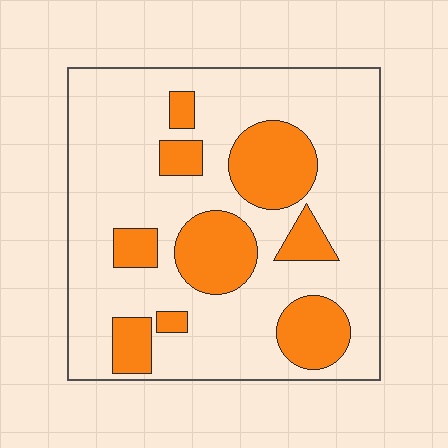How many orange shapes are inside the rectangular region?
9.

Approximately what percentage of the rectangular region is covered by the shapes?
Approximately 25%.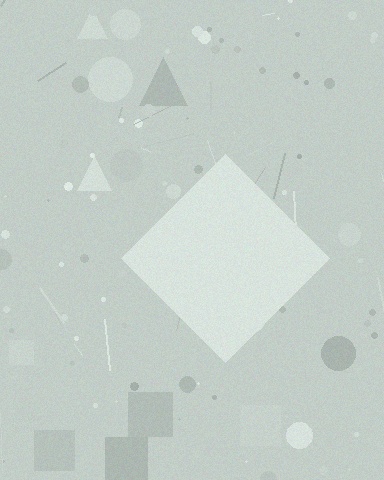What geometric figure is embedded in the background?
A diamond is embedded in the background.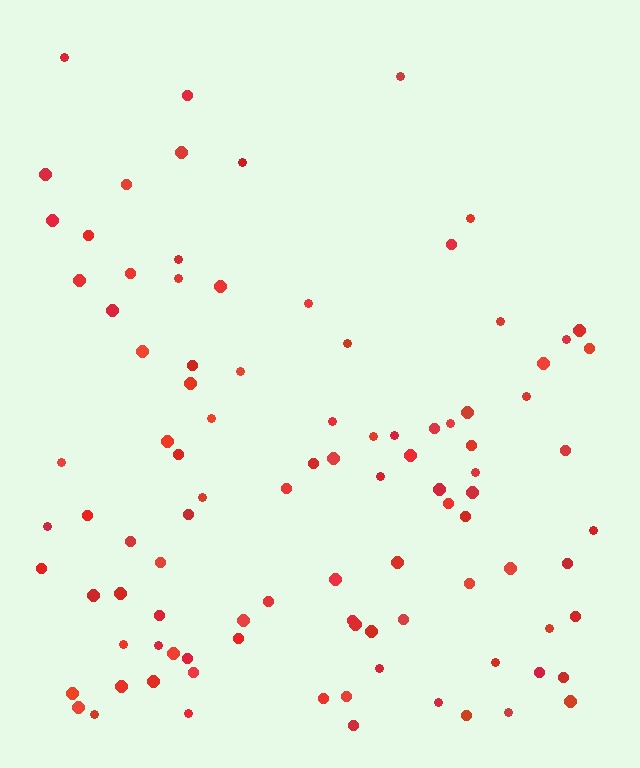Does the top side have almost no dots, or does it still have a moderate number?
Still a moderate number, just noticeably fewer than the bottom.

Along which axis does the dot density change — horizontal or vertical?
Vertical.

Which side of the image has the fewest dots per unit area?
The top.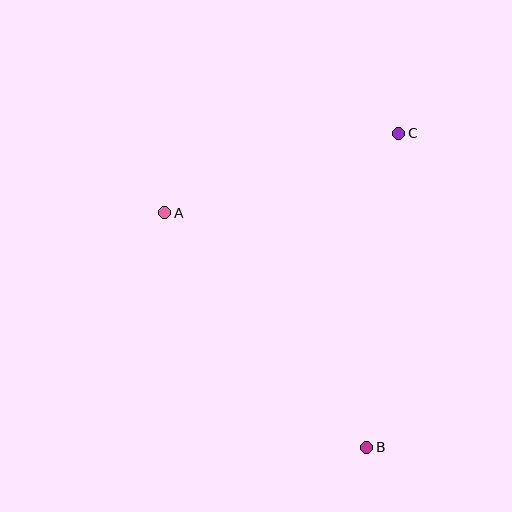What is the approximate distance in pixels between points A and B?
The distance between A and B is approximately 309 pixels.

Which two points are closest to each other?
Points A and C are closest to each other.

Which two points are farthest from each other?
Points B and C are farthest from each other.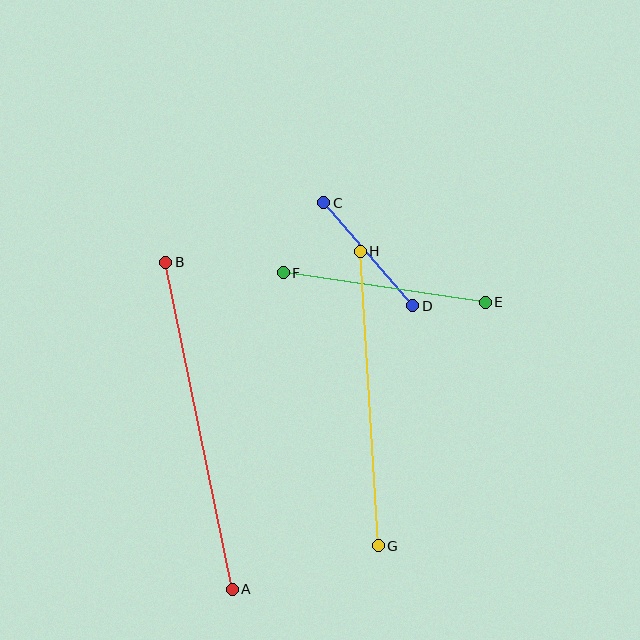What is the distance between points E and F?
The distance is approximately 204 pixels.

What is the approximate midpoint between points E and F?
The midpoint is at approximately (384, 287) pixels.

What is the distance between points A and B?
The distance is approximately 334 pixels.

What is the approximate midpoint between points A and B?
The midpoint is at approximately (199, 426) pixels.